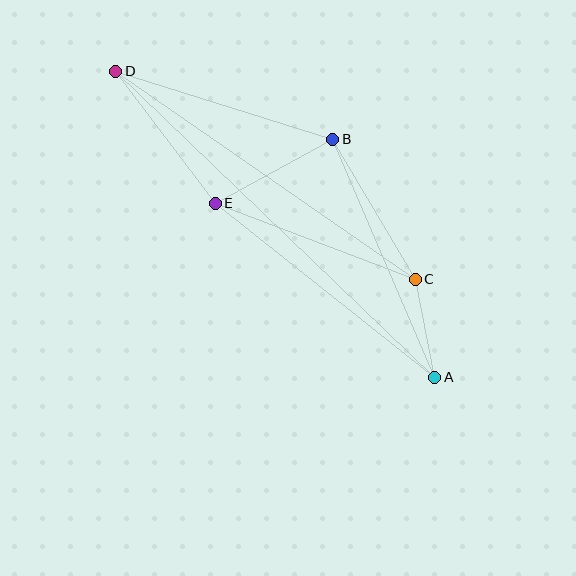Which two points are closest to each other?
Points A and C are closest to each other.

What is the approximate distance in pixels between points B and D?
The distance between B and D is approximately 228 pixels.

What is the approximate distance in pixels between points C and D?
The distance between C and D is approximately 365 pixels.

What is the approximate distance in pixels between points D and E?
The distance between D and E is approximately 165 pixels.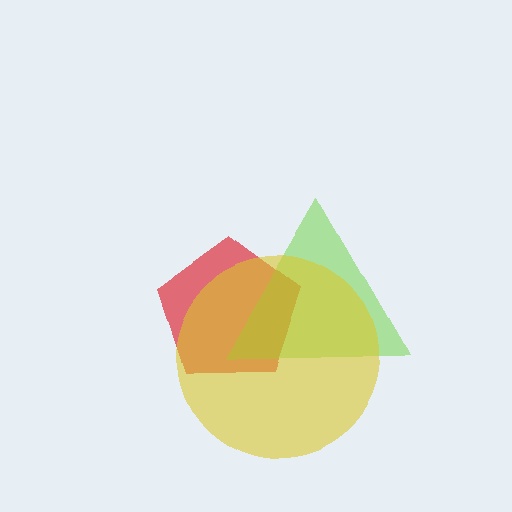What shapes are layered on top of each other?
The layered shapes are: a red pentagon, a lime triangle, a yellow circle.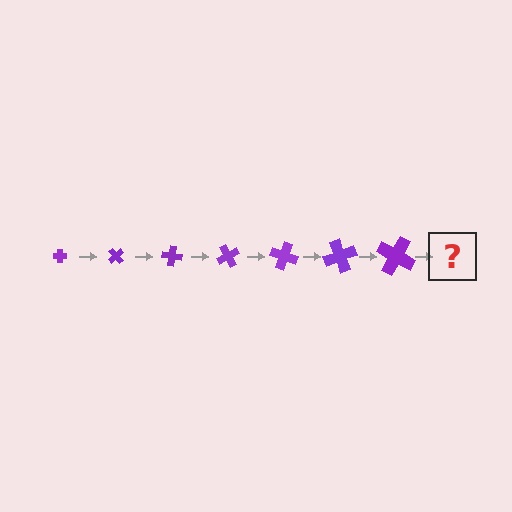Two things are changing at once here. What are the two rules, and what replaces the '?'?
The two rules are that the cross grows larger each step and it rotates 50 degrees each step. The '?' should be a cross, larger than the previous one and rotated 350 degrees from the start.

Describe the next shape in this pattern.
It should be a cross, larger than the previous one and rotated 350 degrees from the start.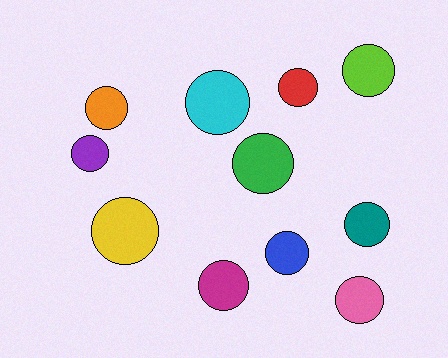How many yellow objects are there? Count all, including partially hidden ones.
There is 1 yellow object.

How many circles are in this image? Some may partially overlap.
There are 11 circles.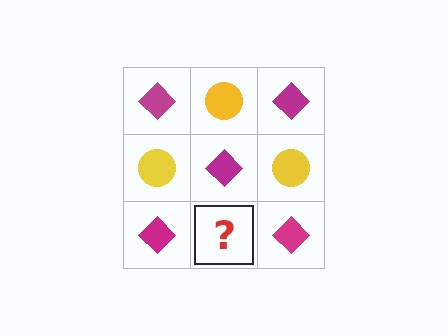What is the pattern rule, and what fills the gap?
The rule is that it alternates magenta diamond and yellow circle in a checkerboard pattern. The gap should be filled with a yellow circle.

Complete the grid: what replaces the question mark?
The question mark should be replaced with a yellow circle.